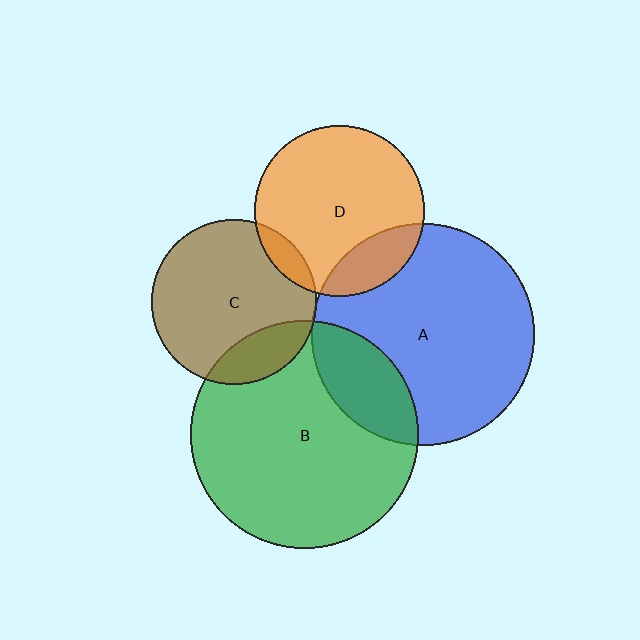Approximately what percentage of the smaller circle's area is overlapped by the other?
Approximately 20%.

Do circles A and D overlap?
Yes.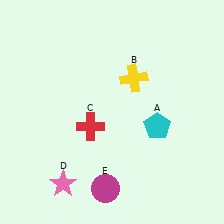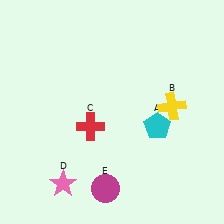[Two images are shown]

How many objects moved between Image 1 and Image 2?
1 object moved between the two images.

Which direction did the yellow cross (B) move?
The yellow cross (B) moved right.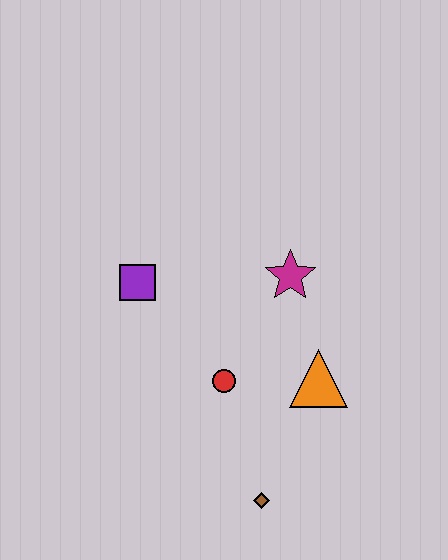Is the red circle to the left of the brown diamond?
Yes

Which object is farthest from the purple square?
The brown diamond is farthest from the purple square.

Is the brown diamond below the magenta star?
Yes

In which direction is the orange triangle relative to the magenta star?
The orange triangle is below the magenta star.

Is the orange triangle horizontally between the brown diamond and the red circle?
No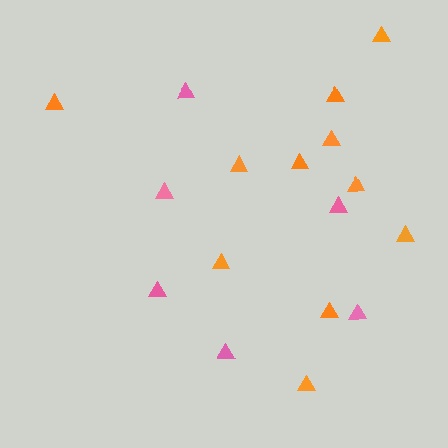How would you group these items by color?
There are 2 groups: one group of pink triangles (6) and one group of orange triangles (11).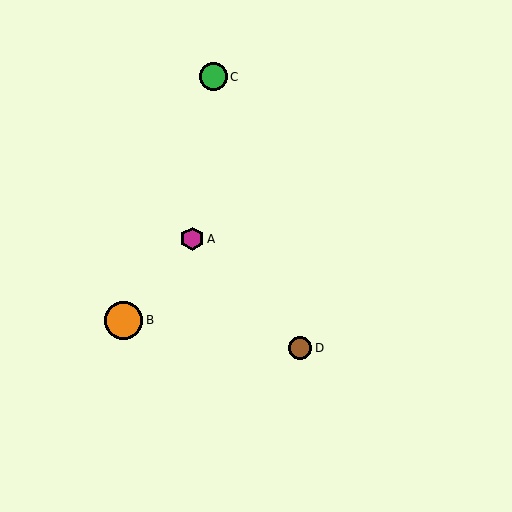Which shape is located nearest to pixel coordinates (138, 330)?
The orange circle (labeled B) at (123, 320) is nearest to that location.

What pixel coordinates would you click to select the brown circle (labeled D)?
Click at (300, 348) to select the brown circle D.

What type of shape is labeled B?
Shape B is an orange circle.